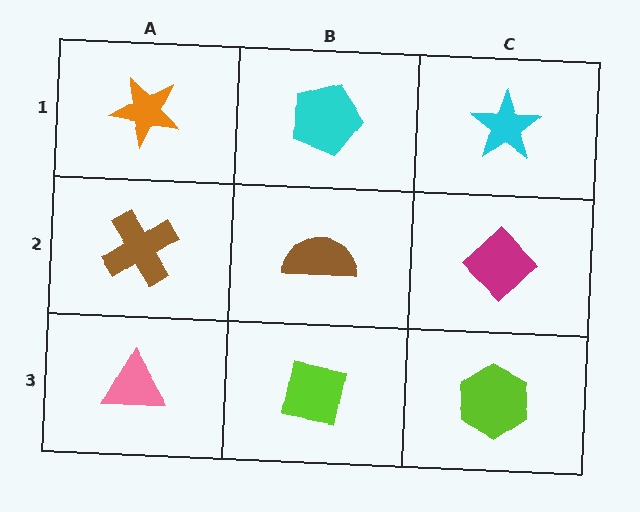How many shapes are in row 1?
3 shapes.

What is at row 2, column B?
A brown semicircle.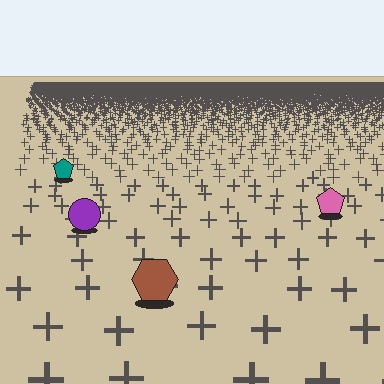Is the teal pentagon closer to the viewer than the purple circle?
No. The purple circle is closer — you can tell from the texture gradient: the ground texture is coarser near it.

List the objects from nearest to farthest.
From nearest to farthest: the brown hexagon, the purple circle, the pink pentagon, the teal pentagon.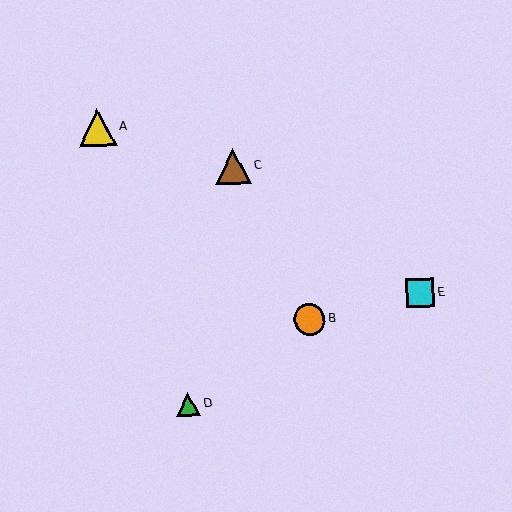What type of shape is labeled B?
Shape B is an orange circle.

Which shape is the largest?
The yellow triangle (labeled A) is the largest.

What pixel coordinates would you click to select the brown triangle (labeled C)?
Click at (233, 166) to select the brown triangle C.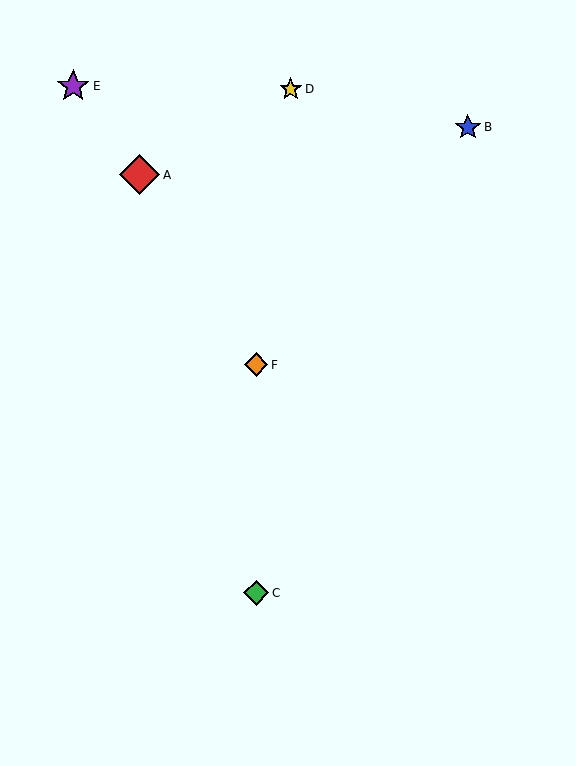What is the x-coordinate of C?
Object C is at x≈256.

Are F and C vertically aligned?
Yes, both are at x≈256.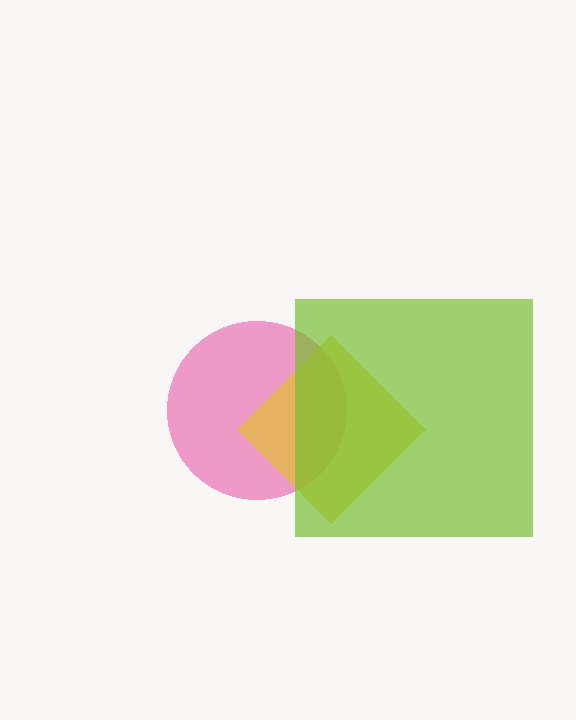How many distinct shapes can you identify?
There are 3 distinct shapes: a pink circle, a yellow diamond, a lime square.